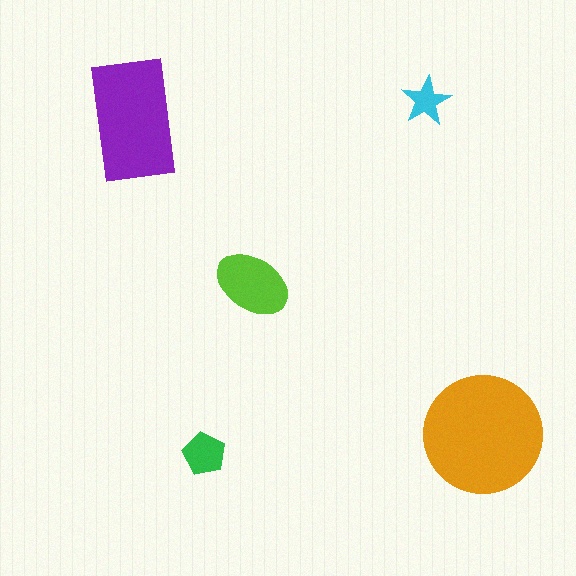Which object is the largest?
The orange circle.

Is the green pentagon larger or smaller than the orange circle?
Smaller.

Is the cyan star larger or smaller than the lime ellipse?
Smaller.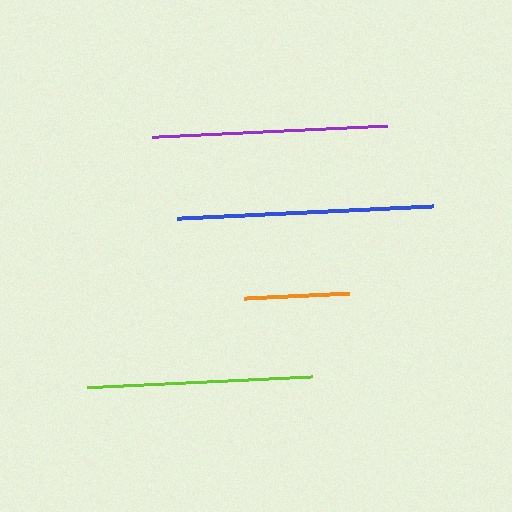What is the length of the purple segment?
The purple segment is approximately 235 pixels long.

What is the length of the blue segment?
The blue segment is approximately 257 pixels long.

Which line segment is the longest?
The blue line is the longest at approximately 257 pixels.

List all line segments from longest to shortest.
From longest to shortest: blue, purple, lime, orange.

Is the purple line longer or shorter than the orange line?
The purple line is longer than the orange line.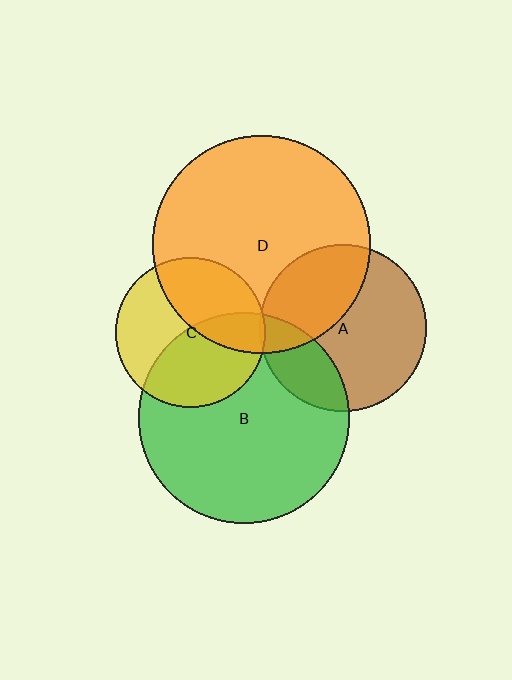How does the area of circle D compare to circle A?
Approximately 1.7 times.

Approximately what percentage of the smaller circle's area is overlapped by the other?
Approximately 5%.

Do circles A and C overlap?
Yes.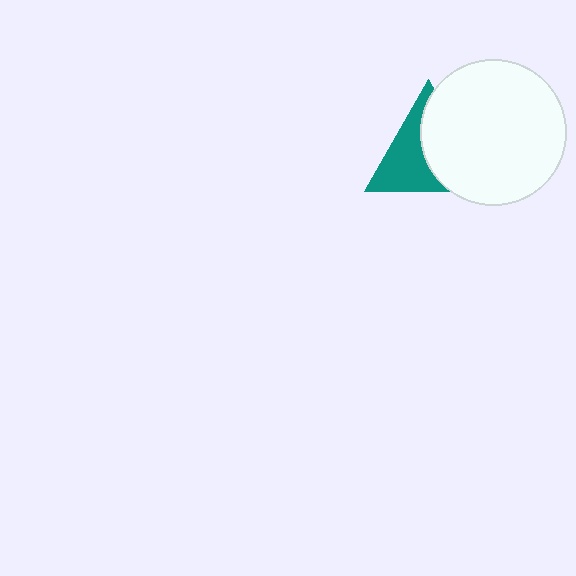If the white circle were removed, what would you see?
You would see the complete teal triangle.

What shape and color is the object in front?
The object in front is a white circle.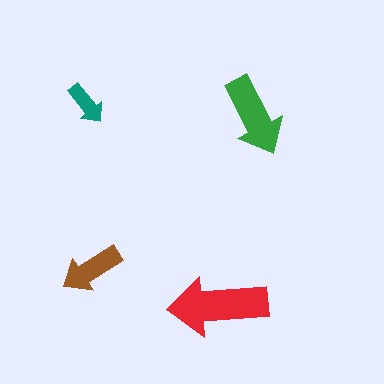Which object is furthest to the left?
The teal arrow is leftmost.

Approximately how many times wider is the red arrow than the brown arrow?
About 1.5 times wider.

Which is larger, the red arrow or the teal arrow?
The red one.